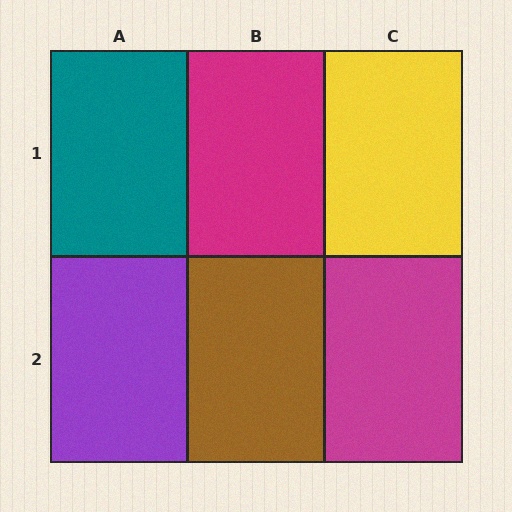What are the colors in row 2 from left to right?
Purple, brown, magenta.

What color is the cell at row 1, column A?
Teal.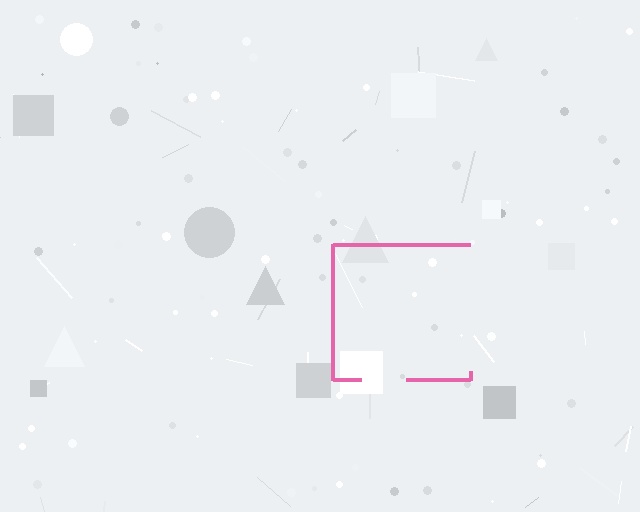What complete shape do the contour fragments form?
The contour fragments form a square.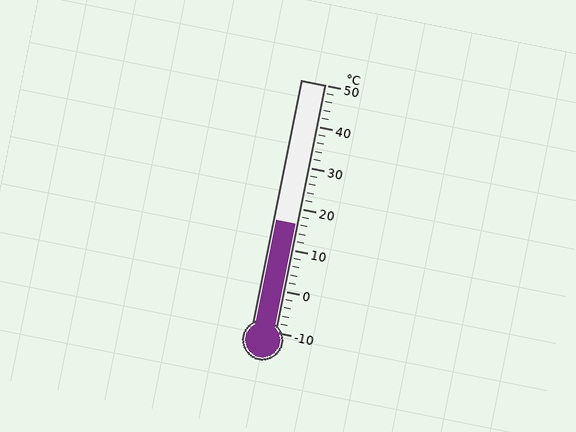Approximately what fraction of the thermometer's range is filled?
The thermometer is filled to approximately 45% of its range.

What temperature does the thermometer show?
The thermometer shows approximately 16°C.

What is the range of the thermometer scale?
The thermometer scale ranges from -10°C to 50°C.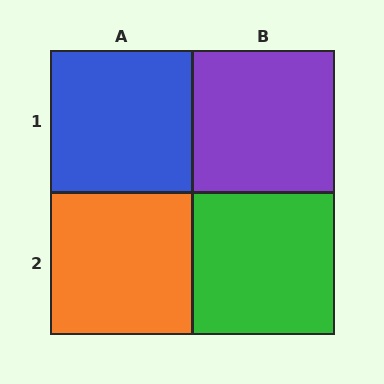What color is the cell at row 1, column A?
Blue.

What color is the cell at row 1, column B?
Purple.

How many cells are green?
1 cell is green.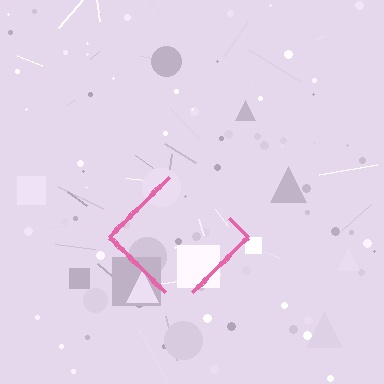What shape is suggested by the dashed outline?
The dashed outline suggests a diamond.